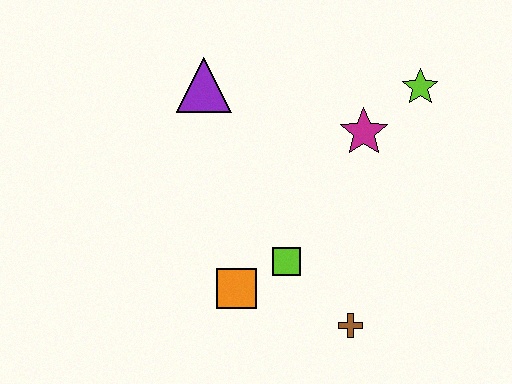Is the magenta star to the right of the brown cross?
Yes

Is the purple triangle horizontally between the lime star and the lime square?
No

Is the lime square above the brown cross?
Yes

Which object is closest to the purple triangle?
The magenta star is closest to the purple triangle.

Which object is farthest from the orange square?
The lime star is farthest from the orange square.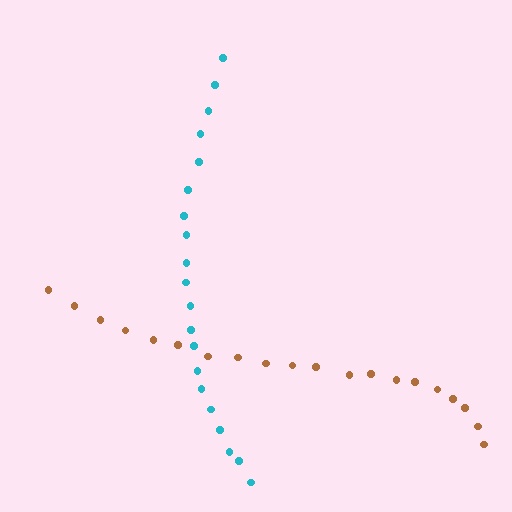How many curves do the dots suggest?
There are 2 distinct paths.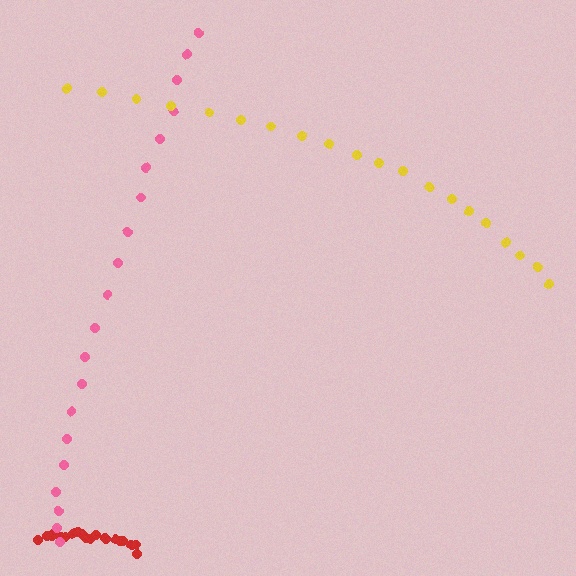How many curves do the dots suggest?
There are 3 distinct paths.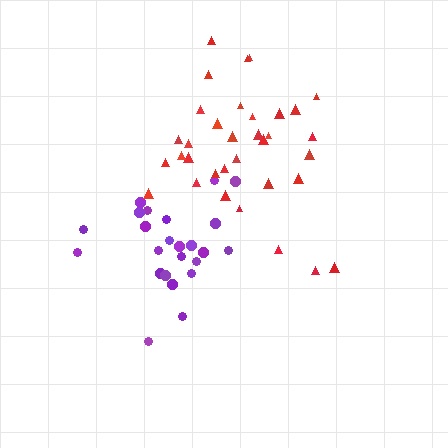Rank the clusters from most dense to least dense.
purple, red.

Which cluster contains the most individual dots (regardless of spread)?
Red (34).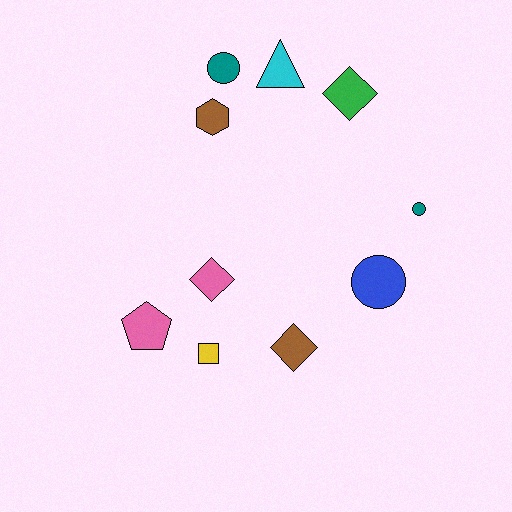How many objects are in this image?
There are 10 objects.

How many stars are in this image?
There are no stars.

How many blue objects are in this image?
There is 1 blue object.